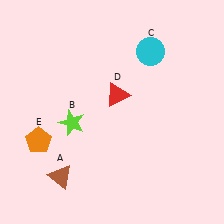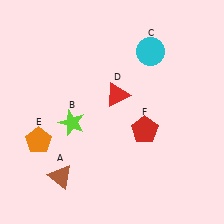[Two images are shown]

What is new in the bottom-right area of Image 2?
A red pentagon (F) was added in the bottom-right area of Image 2.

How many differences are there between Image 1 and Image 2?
There is 1 difference between the two images.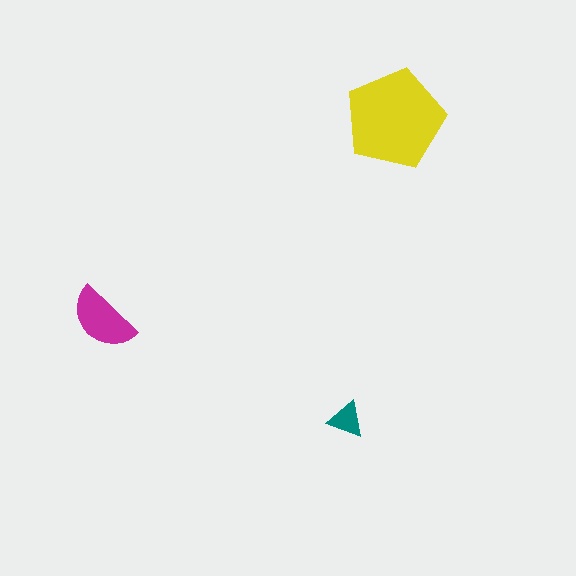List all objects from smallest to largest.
The teal triangle, the magenta semicircle, the yellow pentagon.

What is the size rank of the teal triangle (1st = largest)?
3rd.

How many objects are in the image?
There are 3 objects in the image.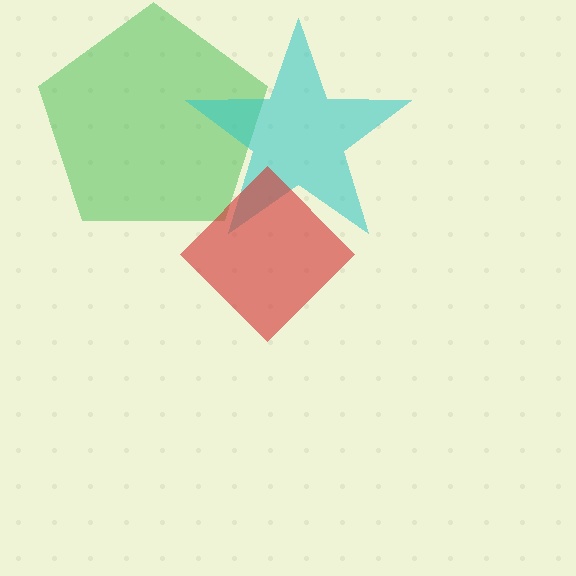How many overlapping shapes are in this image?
There are 3 overlapping shapes in the image.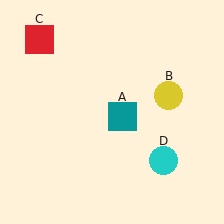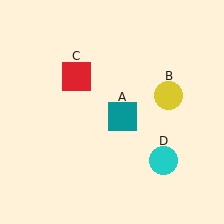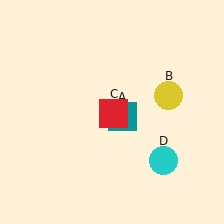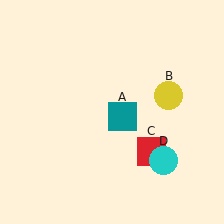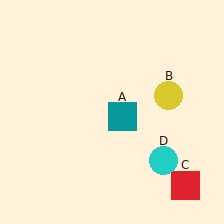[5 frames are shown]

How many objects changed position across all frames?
1 object changed position: red square (object C).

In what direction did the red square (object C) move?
The red square (object C) moved down and to the right.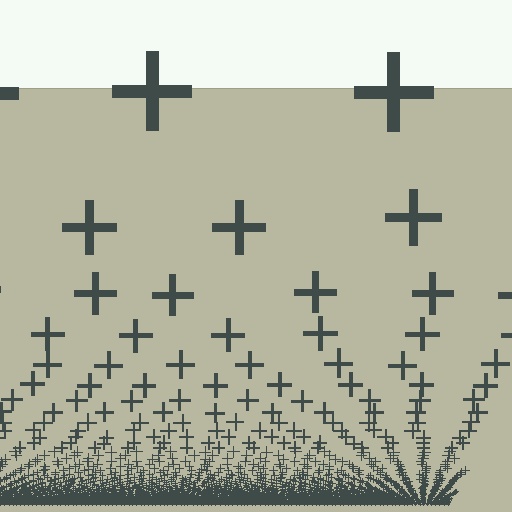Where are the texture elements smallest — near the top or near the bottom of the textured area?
Near the bottom.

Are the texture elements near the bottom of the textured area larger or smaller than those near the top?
Smaller. The gradient is inverted — elements near the bottom are smaller and denser.